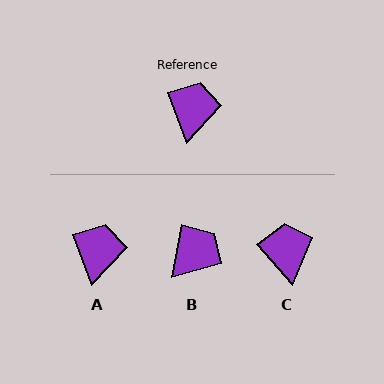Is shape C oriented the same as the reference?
No, it is off by about 20 degrees.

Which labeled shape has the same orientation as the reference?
A.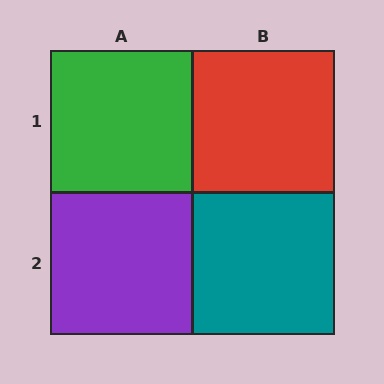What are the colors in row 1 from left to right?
Green, red.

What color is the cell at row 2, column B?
Teal.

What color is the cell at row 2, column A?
Purple.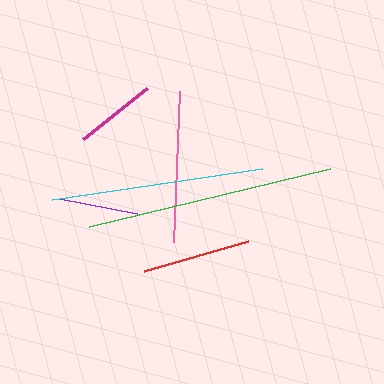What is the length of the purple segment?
The purple segment is approximately 79 pixels long.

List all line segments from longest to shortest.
From longest to shortest: green, cyan, pink, red, magenta, purple.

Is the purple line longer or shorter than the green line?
The green line is longer than the purple line.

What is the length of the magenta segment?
The magenta segment is approximately 82 pixels long.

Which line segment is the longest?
The green line is the longest at approximately 248 pixels.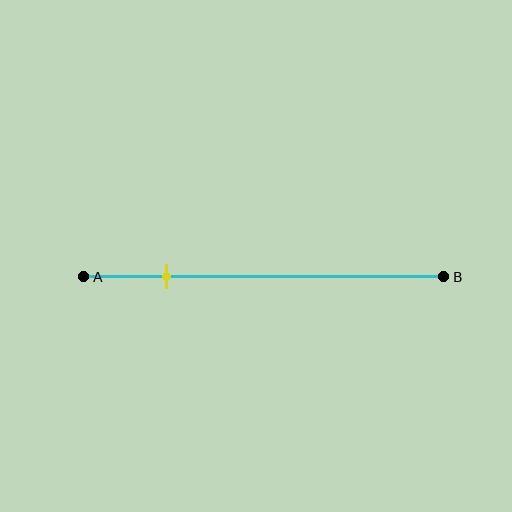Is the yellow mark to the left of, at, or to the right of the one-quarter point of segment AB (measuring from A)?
The yellow mark is approximately at the one-quarter point of segment AB.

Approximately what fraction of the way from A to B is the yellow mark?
The yellow mark is approximately 25% of the way from A to B.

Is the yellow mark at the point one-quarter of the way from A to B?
Yes, the mark is approximately at the one-quarter point.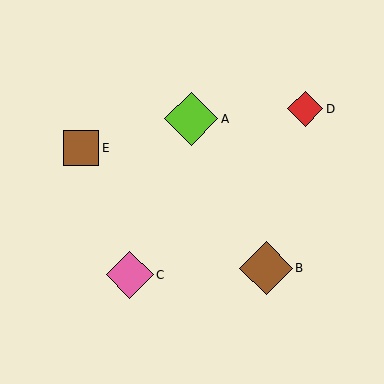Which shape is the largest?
The lime diamond (labeled A) is the largest.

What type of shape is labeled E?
Shape E is a brown square.